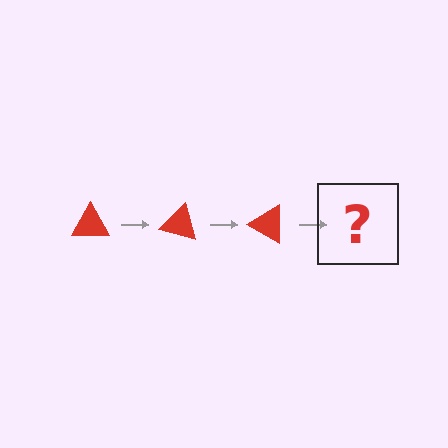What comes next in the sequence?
The next element should be a red triangle rotated 45 degrees.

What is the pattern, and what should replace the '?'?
The pattern is that the triangle rotates 15 degrees each step. The '?' should be a red triangle rotated 45 degrees.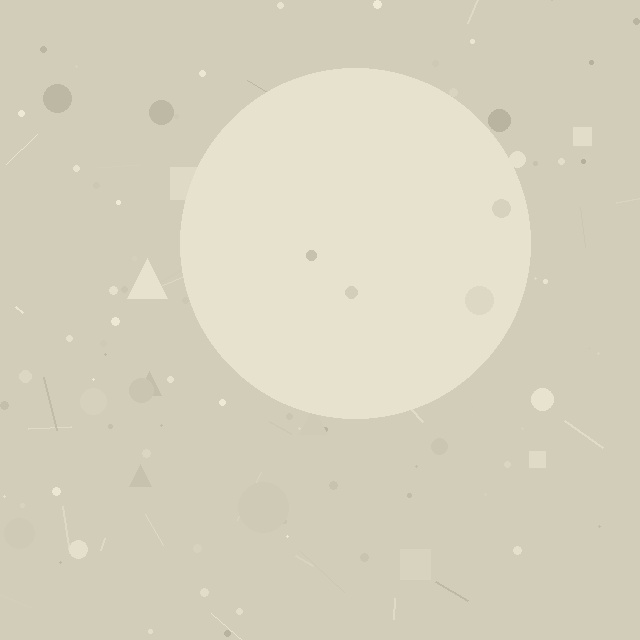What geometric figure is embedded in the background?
A circle is embedded in the background.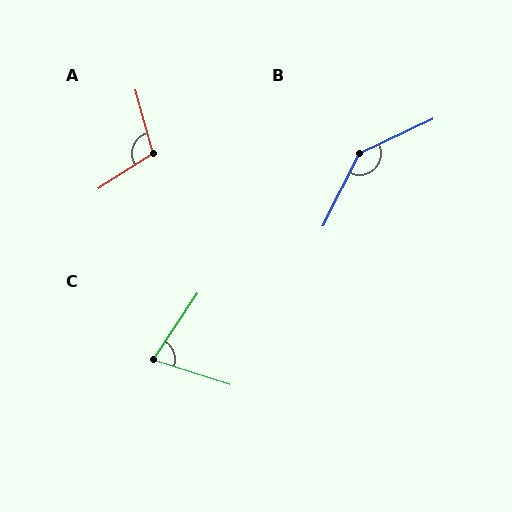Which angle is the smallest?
C, at approximately 74 degrees.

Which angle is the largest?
B, at approximately 143 degrees.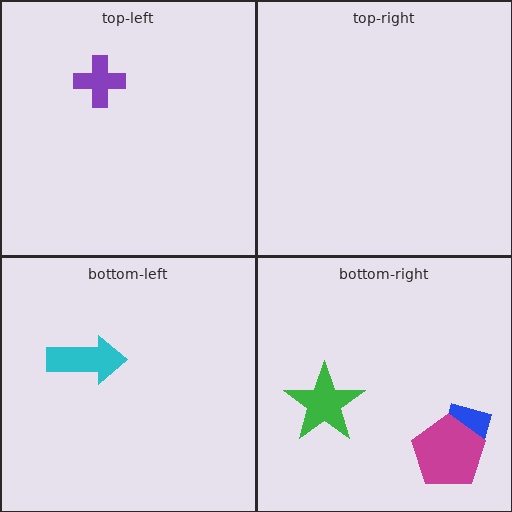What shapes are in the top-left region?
The purple cross.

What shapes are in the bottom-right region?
The blue diamond, the green star, the magenta pentagon.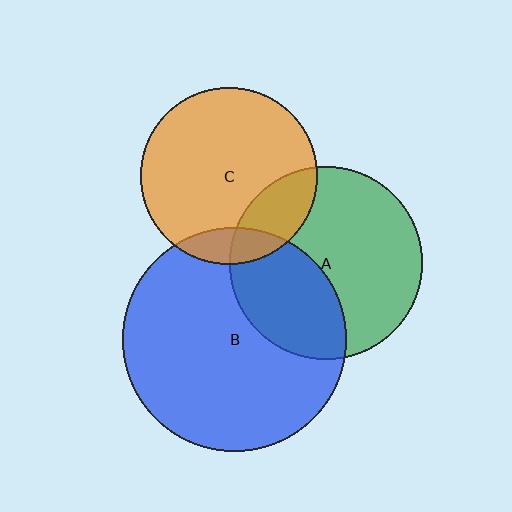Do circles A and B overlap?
Yes.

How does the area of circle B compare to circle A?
Approximately 1.3 times.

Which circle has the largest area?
Circle B (blue).